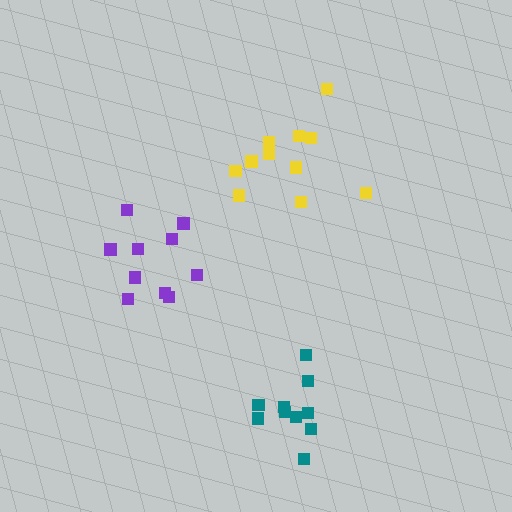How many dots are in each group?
Group 1: 10 dots, Group 2: 11 dots, Group 3: 10 dots (31 total).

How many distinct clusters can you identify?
There are 3 distinct clusters.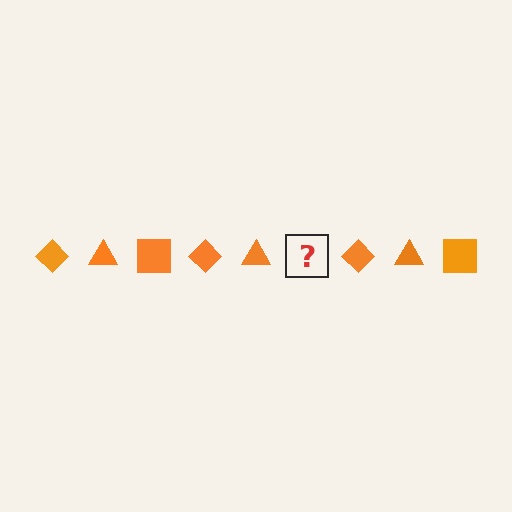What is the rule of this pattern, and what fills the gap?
The rule is that the pattern cycles through diamond, triangle, square shapes in orange. The gap should be filled with an orange square.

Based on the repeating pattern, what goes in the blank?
The blank should be an orange square.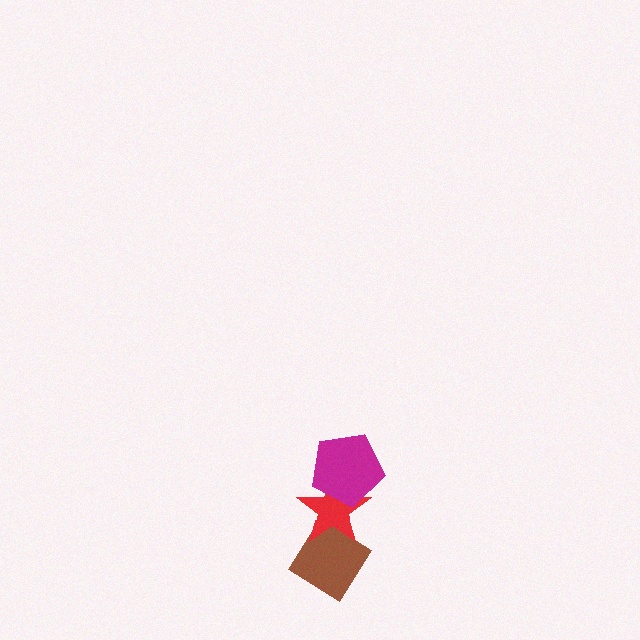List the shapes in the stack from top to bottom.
From top to bottom: the magenta pentagon, the red star, the brown diamond.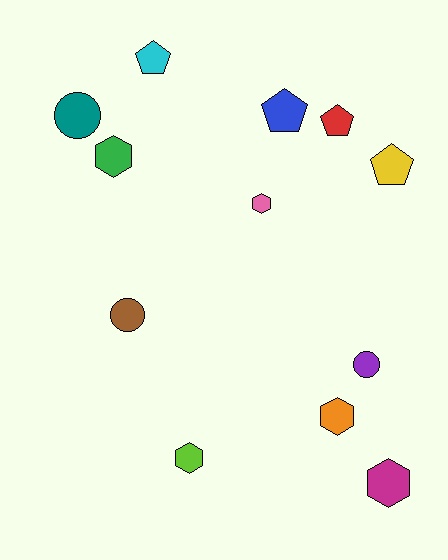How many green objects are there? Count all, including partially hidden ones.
There is 1 green object.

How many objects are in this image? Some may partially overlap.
There are 12 objects.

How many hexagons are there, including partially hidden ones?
There are 5 hexagons.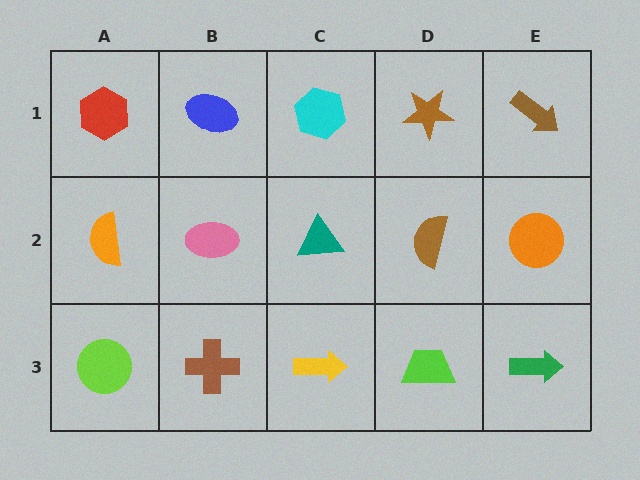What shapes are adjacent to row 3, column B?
A pink ellipse (row 2, column B), a lime circle (row 3, column A), a yellow arrow (row 3, column C).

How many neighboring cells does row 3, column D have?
3.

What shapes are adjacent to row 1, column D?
A brown semicircle (row 2, column D), a cyan hexagon (row 1, column C), a brown arrow (row 1, column E).